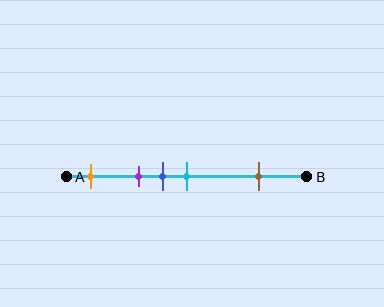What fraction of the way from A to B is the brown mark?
The brown mark is approximately 80% (0.8) of the way from A to B.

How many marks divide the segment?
There are 5 marks dividing the segment.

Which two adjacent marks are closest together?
The blue and cyan marks are the closest adjacent pair.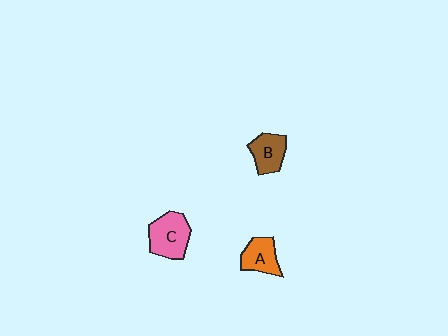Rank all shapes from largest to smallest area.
From largest to smallest: C (pink), B (brown), A (orange).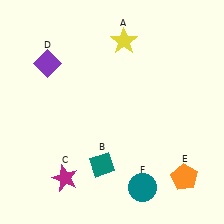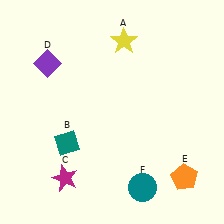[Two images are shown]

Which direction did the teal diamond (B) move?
The teal diamond (B) moved left.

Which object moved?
The teal diamond (B) moved left.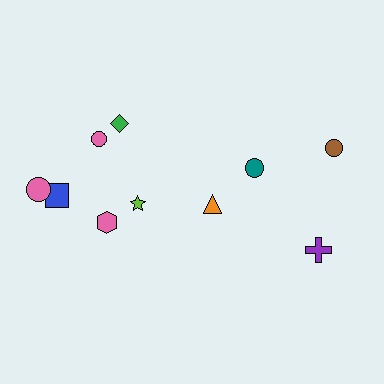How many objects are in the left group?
There are 6 objects.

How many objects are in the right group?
There are 4 objects.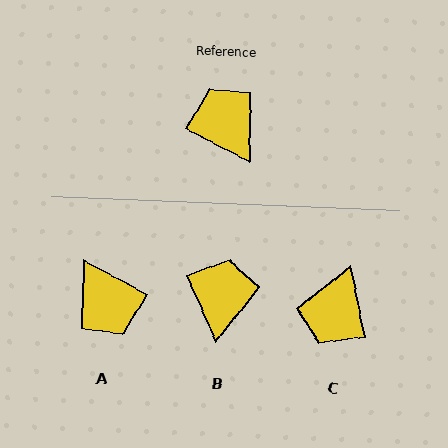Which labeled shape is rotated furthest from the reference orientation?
A, about 179 degrees away.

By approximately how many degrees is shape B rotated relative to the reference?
Approximately 38 degrees clockwise.